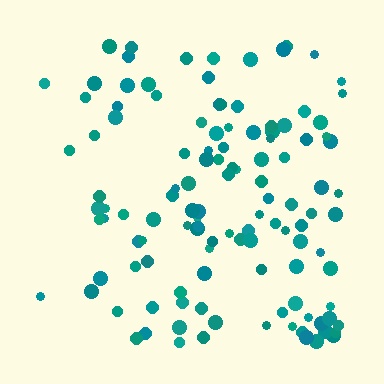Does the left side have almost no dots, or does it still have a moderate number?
Still a moderate number, just noticeably fewer than the right.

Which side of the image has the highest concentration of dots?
The right.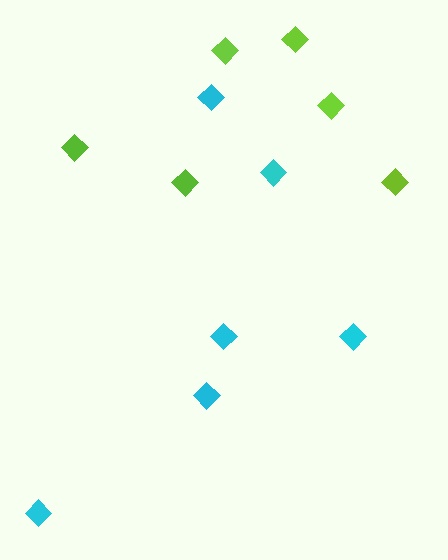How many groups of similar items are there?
There are 2 groups: one group of cyan diamonds (6) and one group of lime diamonds (6).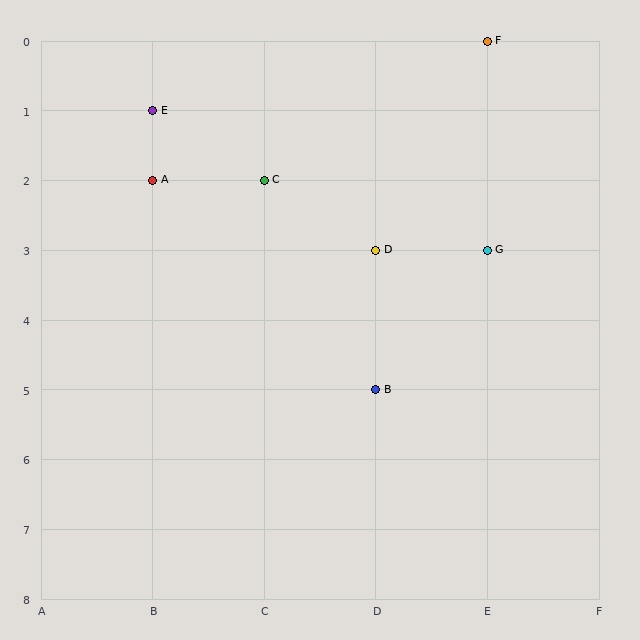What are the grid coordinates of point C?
Point C is at grid coordinates (C, 2).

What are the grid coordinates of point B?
Point B is at grid coordinates (D, 5).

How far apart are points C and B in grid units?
Points C and B are 1 column and 3 rows apart (about 3.2 grid units diagonally).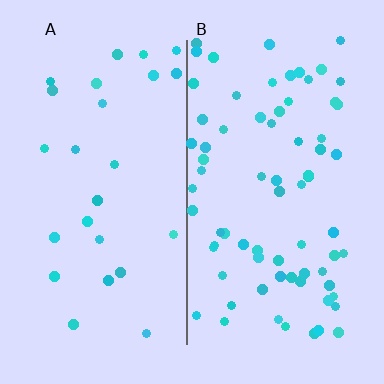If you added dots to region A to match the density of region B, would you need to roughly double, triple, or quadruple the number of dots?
Approximately triple.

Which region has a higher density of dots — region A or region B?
B (the right).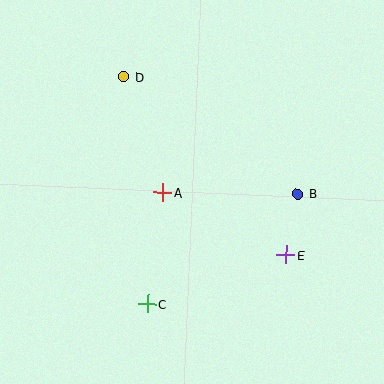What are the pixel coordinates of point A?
Point A is at (163, 192).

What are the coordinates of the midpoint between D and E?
The midpoint between D and E is at (205, 166).